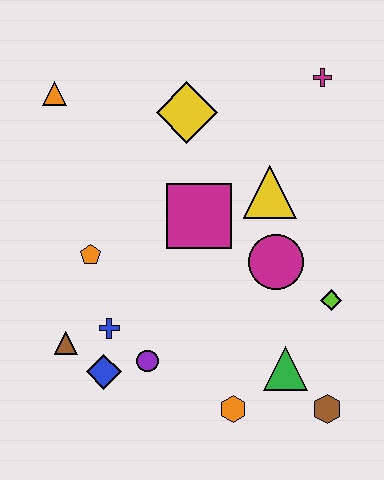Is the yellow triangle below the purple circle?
No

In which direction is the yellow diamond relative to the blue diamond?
The yellow diamond is above the blue diamond.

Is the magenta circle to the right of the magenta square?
Yes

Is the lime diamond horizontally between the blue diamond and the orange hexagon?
No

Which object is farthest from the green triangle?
The orange triangle is farthest from the green triangle.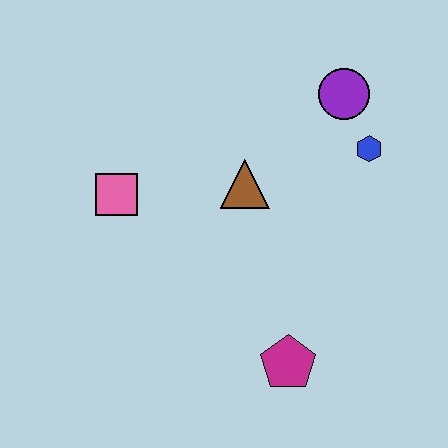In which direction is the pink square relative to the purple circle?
The pink square is to the left of the purple circle.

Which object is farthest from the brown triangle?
The magenta pentagon is farthest from the brown triangle.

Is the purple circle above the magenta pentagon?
Yes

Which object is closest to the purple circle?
The blue hexagon is closest to the purple circle.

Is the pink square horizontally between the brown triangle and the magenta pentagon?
No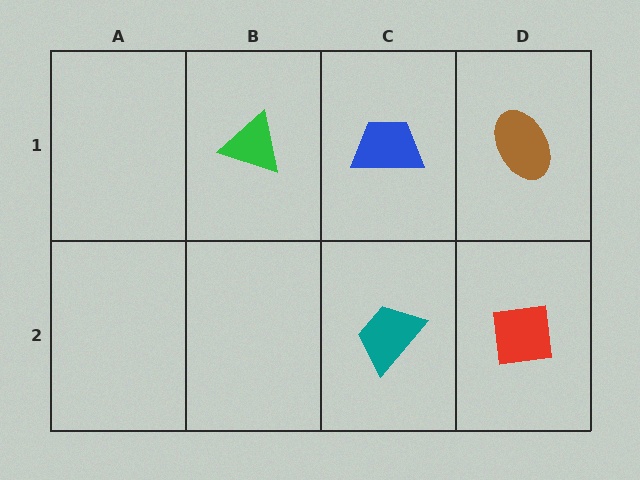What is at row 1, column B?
A green triangle.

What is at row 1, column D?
A brown ellipse.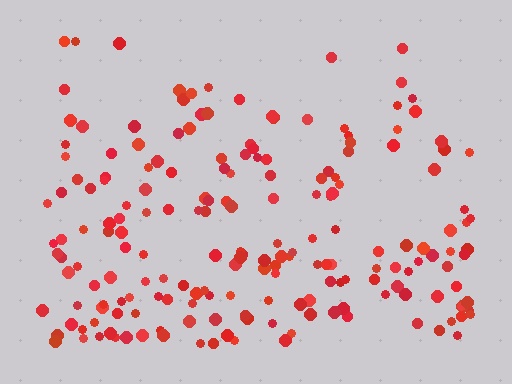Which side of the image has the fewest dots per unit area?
The top.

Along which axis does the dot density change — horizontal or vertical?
Vertical.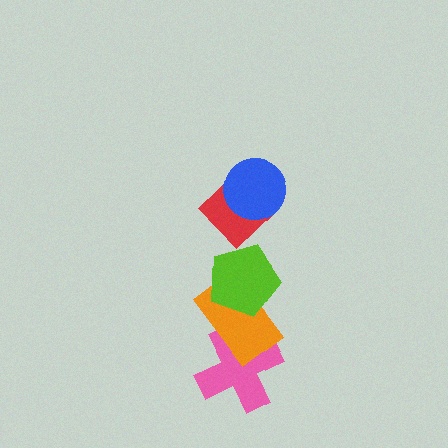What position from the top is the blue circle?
The blue circle is 1st from the top.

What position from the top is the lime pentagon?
The lime pentagon is 3rd from the top.